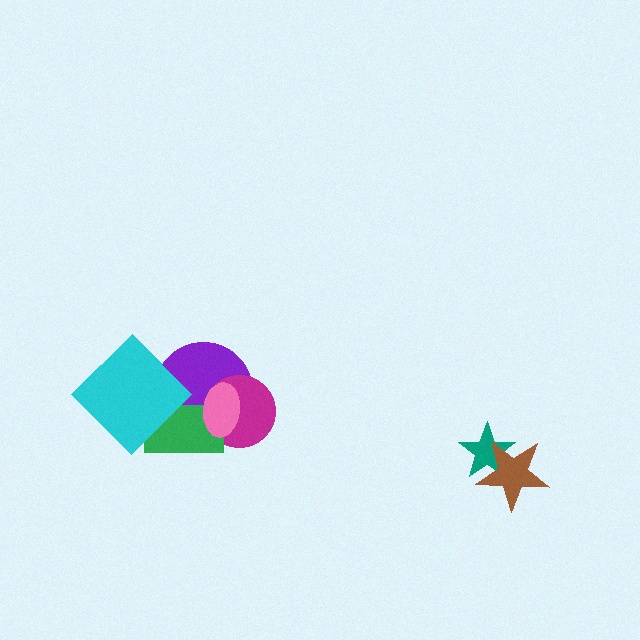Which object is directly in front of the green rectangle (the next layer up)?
The pink ellipse is directly in front of the green rectangle.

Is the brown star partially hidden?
No, no other shape covers it.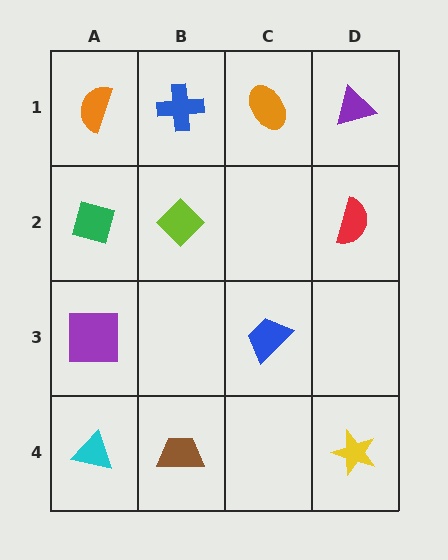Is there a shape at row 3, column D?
No, that cell is empty.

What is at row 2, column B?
A lime diamond.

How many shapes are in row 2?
3 shapes.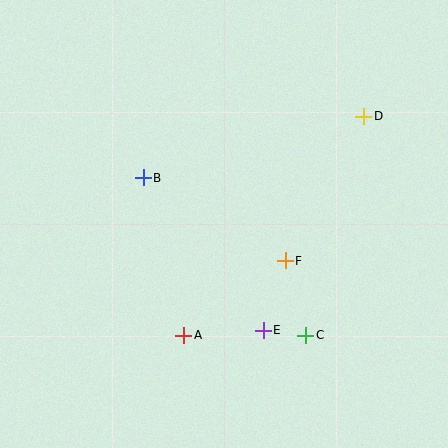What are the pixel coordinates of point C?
Point C is at (306, 335).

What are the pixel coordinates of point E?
Point E is at (263, 330).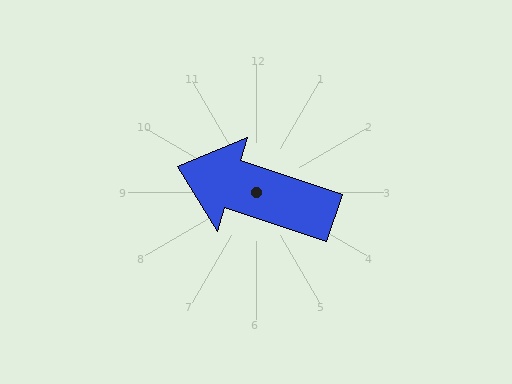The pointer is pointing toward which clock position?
Roughly 10 o'clock.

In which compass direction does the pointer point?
West.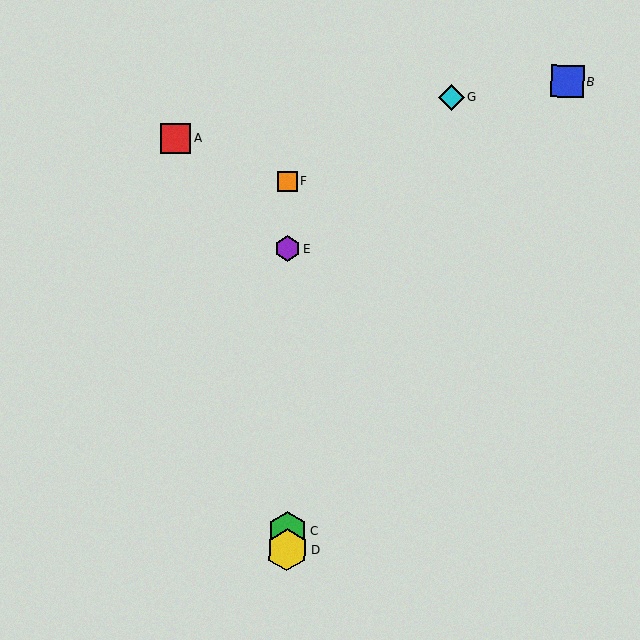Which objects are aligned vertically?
Objects C, D, E, F are aligned vertically.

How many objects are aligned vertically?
4 objects (C, D, E, F) are aligned vertically.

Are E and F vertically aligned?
Yes, both are at x≈288.